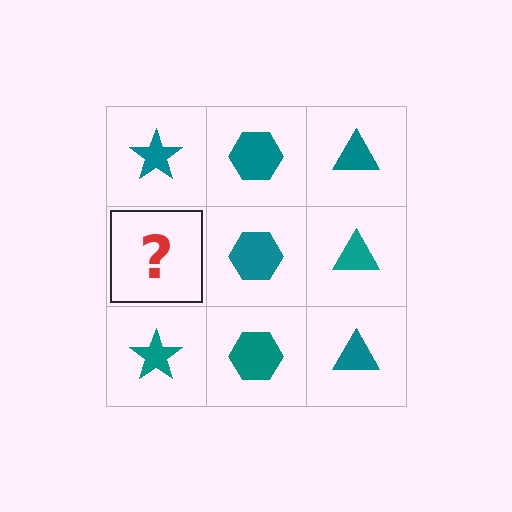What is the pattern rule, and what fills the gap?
The rule is that each column has a consistent shape. The gap should be filled with a teal star.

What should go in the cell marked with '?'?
The missing cell should contain a teal star.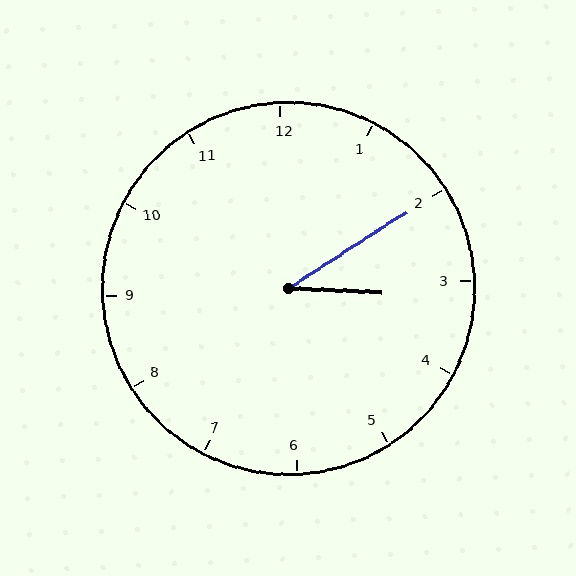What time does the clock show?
3:10.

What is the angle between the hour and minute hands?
Approximately 35 degrees.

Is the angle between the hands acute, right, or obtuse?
It is acute.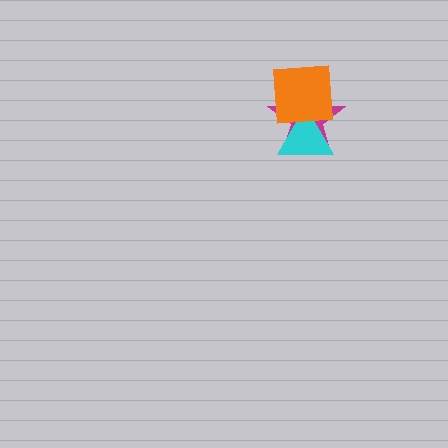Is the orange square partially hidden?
No, no other shape covers it.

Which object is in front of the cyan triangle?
The orange square is in front of the cyan triangle.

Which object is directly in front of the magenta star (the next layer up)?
The cyan triangle is directly in front of the magenta star.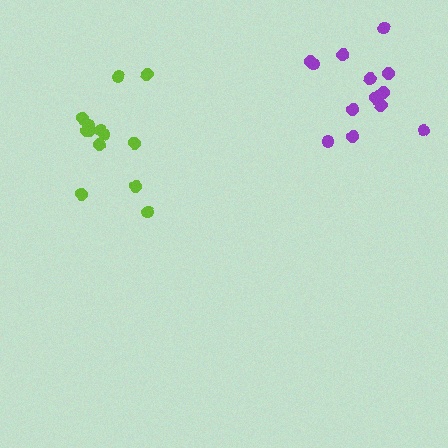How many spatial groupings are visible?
There are 2 spatial groupings.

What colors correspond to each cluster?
The clusters are colored: purple, lime.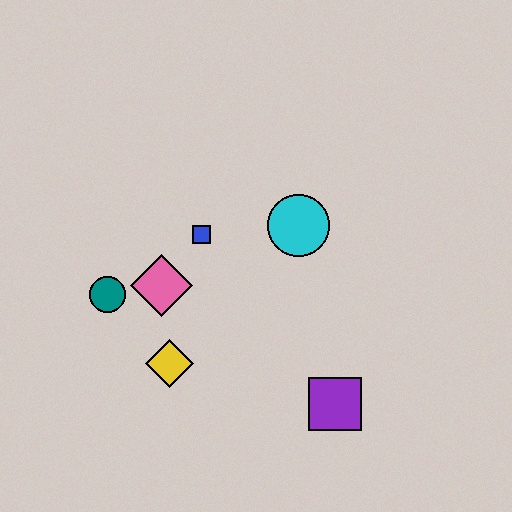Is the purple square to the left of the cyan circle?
No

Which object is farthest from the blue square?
The purple square is farthest from the blue square.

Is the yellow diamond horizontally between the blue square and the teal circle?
Yes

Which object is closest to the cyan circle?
The blue square is closest to the cyan circle.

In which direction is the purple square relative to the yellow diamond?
The purple square is to the right of the yellow diamond.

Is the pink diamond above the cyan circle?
No